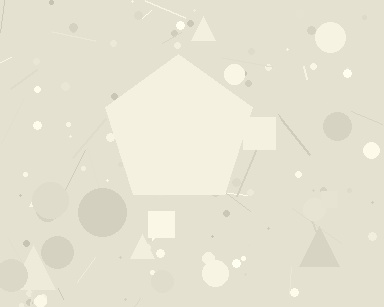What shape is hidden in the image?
A pentagon is hidden in the image.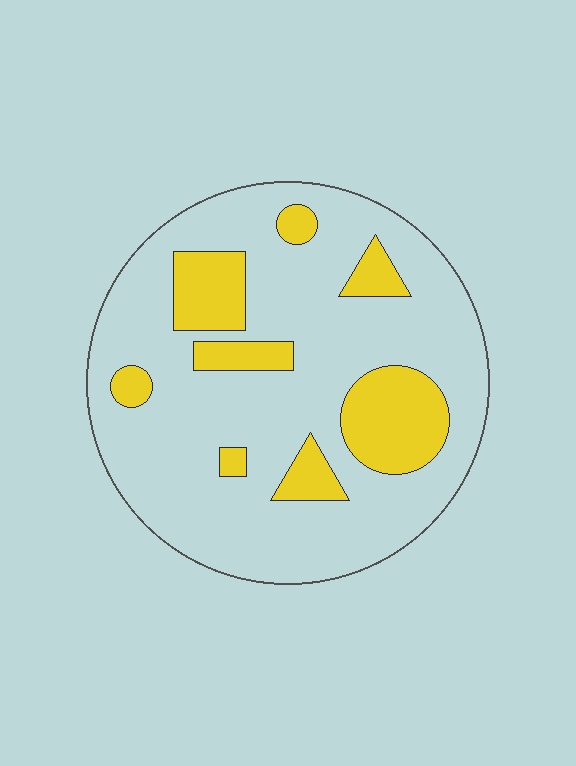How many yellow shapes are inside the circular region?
8.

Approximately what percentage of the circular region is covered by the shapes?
Approximately 20%.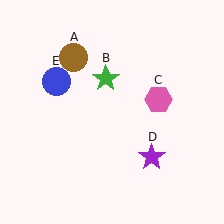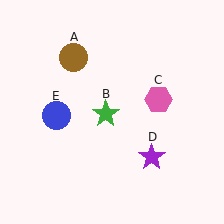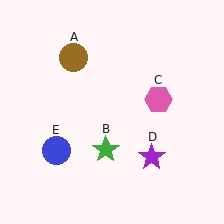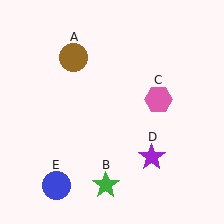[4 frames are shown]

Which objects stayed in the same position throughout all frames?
Brown circle (object A) and pink hexagon (object C) and purple star (object D) remained stationary.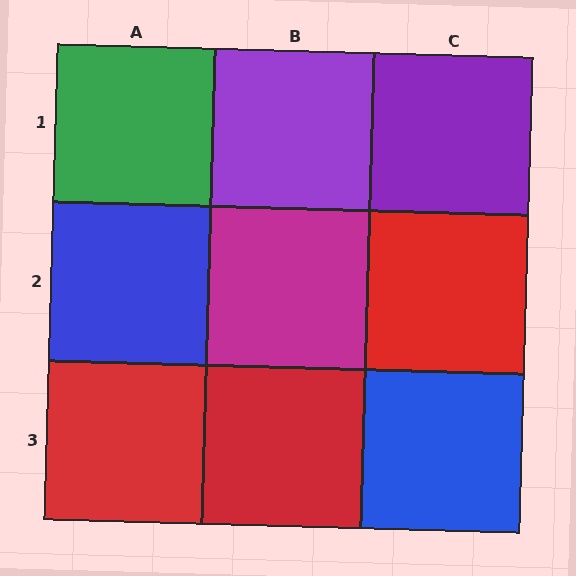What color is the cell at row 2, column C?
Red.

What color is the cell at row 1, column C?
Purple.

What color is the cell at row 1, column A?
Green.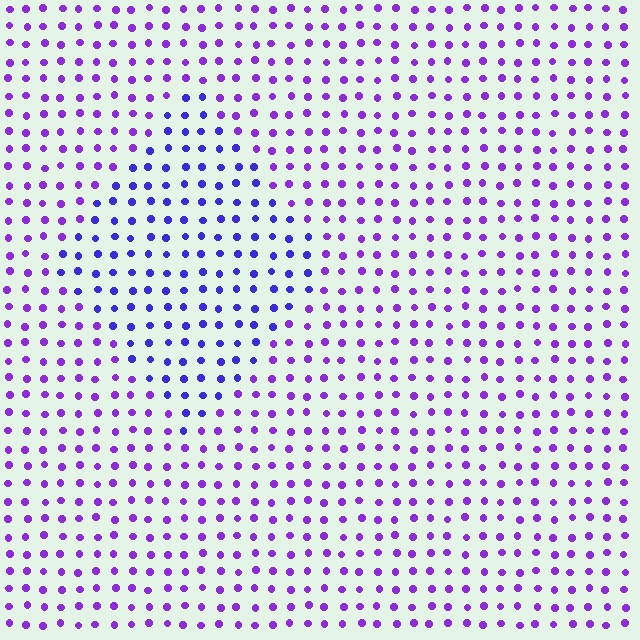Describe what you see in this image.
The image is filled with small purple elements in a uniform arrangement. A diamond-shaped region is visible where the elements are tinted to a slightly different hue, forming a subtle color boundary.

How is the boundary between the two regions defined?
The boundary is defined purely by a slight shift in hue (about 29 degrees). Spacing, size, and orientation are identical on both sides.